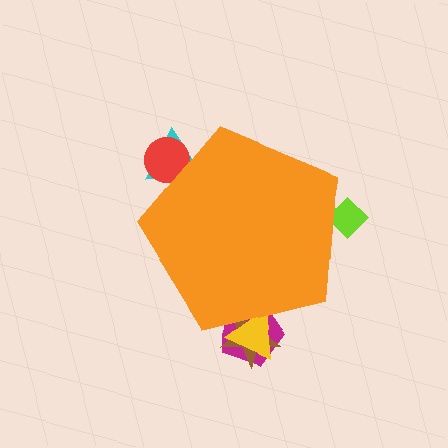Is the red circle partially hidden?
Yes, the red circle is partially hidden behind the orange pentagon.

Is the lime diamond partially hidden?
Yes, the lime diamond is partially hidden behind the orange pentagon.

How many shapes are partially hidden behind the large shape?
6 shapes are partially hidden.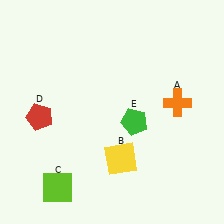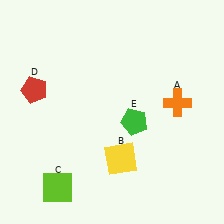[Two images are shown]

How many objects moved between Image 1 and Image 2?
1 object moved between the two images.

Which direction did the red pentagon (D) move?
The red pentagon (D) moved up.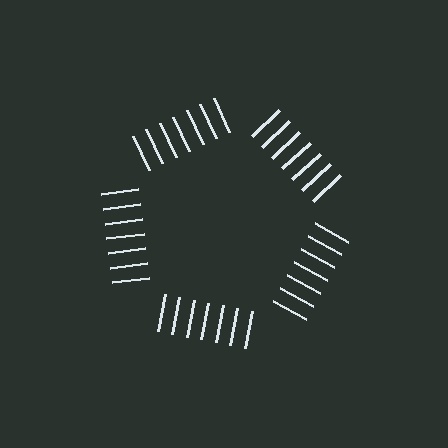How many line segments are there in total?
35 — 7 along each of the 5 edges.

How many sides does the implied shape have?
5 sides — the line-ends trace a pentagon.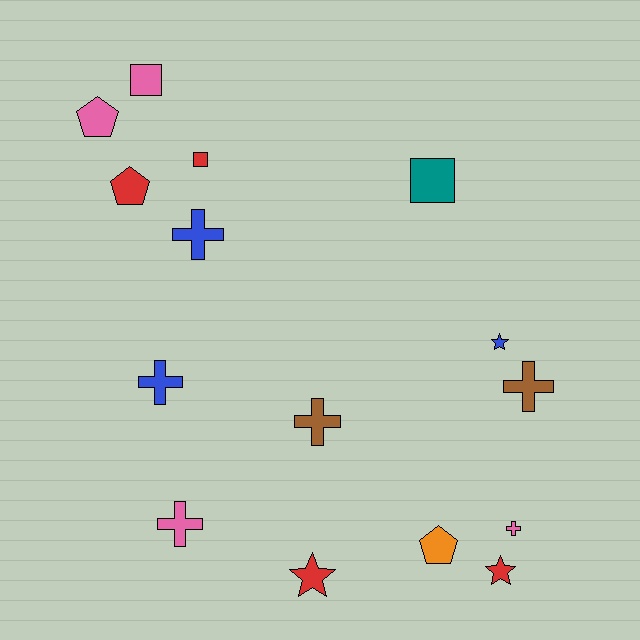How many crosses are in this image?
There are 6 crosses.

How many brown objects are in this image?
There are 2 brown objects.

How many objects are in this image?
There are 15 objects.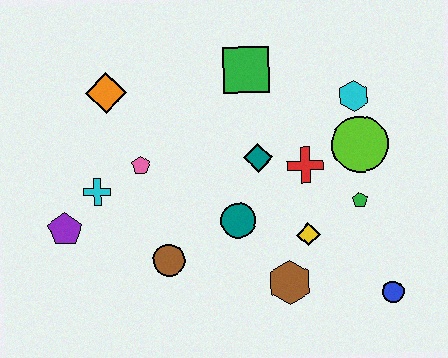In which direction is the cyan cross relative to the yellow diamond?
The cyan cross is to the left of the yellow diamond.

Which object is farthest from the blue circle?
The orange diamond is farthest from the blue circle.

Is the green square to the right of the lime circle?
No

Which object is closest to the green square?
The teal diamond is closest to the green square.